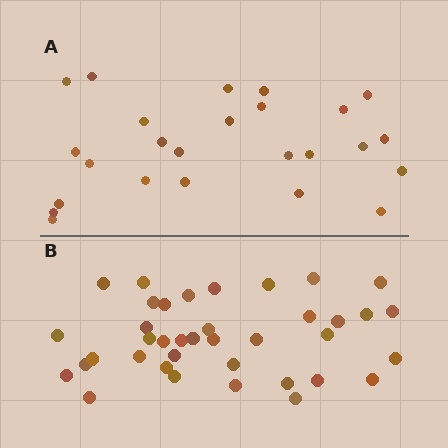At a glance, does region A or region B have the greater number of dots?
Region B (the bottom region) has more dots.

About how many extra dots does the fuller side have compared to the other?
Region B has approximately 15 more dots than region A.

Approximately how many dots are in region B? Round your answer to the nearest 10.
About 40 dots. (The exact count is 38, which rounds to 40.)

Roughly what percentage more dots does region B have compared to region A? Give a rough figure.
About 50% more.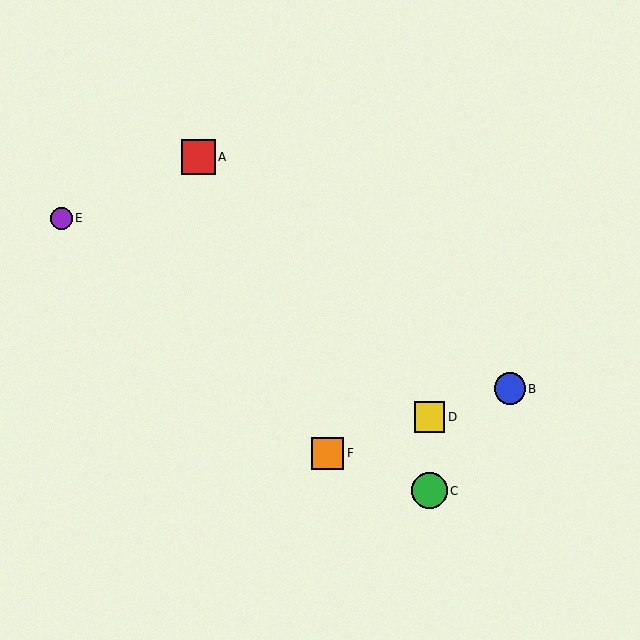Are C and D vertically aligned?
Yes, both are at x≈430.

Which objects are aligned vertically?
Objects C, D are aligned vertically.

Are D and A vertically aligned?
No, D is at x≈430 and A is at x≈198.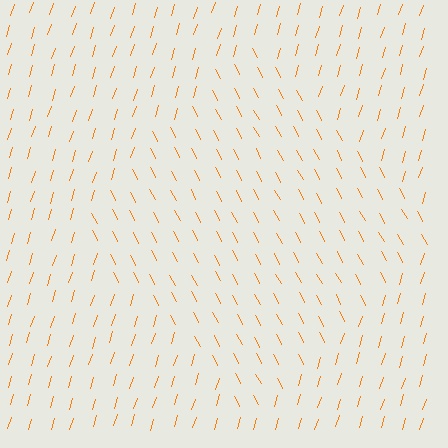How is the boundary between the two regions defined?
The boundary is defined purely by a change in line orientation (approximately 45 degrees difference). All lines are the same color and thickness.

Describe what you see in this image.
The image is filled with small orange line segments. A diamond region in the image has lines oriented differently from the surrounding lines, creating a visible texture boundary.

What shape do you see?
I see a diamond.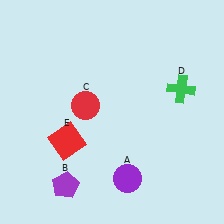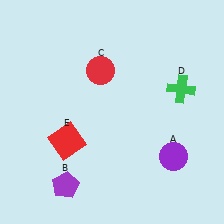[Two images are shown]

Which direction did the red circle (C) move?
The red circle (C) moved up.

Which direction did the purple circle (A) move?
The purple circle (A) moved right.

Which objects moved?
The objects that moved are: the purple circle (A), the red circle (C).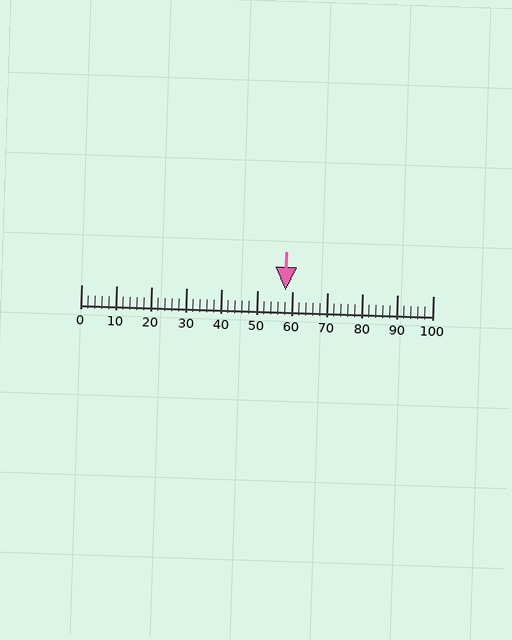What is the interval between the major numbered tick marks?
The major tick marks are spaced 10 units apart.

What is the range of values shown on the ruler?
The ruler shows values from 0 to 100.